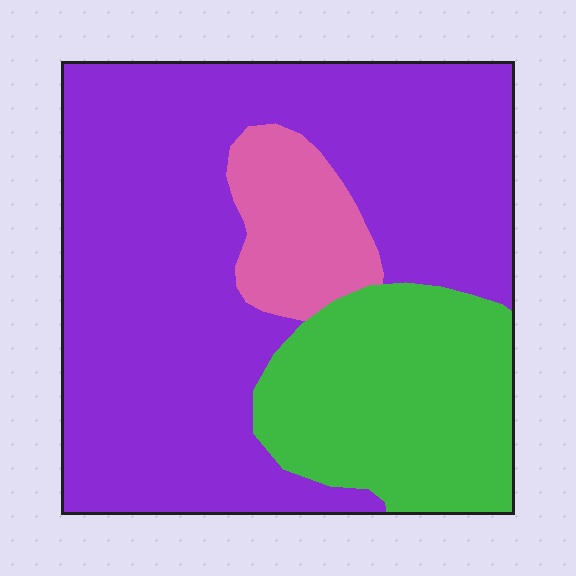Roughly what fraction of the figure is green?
Green covers around 25% of the figure.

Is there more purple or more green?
Purple.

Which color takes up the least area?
Pink, at roughly 10%.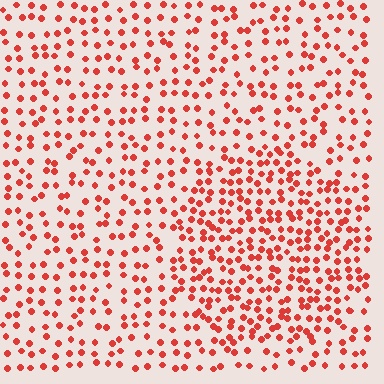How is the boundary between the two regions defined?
The boundary is defined by a change in element density (approximately 1.7x ratio). All elements are the same color, size, and shape.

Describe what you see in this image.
The image contains small red elements arranged at two different densities. A circle-shaped region is visible where the elements are more densely packed than the surrounding area.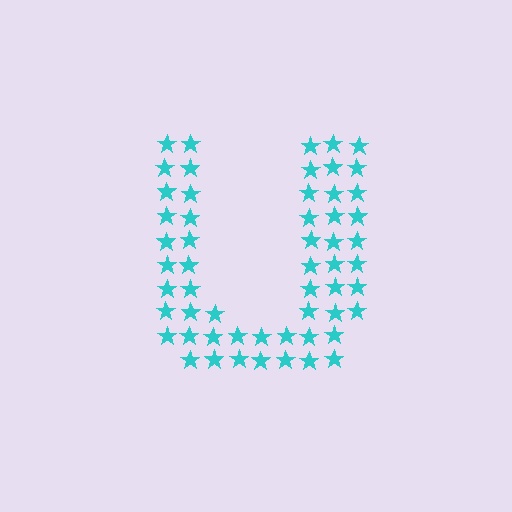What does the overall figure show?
The overall figure shows the letter U.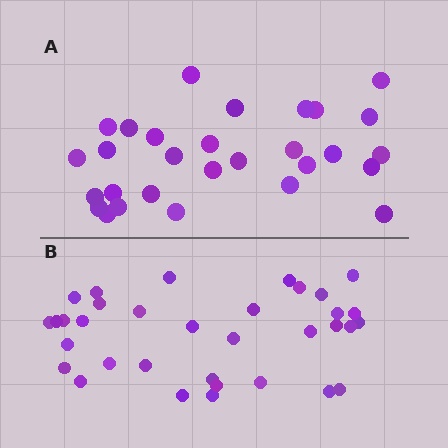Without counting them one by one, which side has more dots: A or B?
Region B (the bottom region) has more dots.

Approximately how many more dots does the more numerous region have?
Region B has about 5 more dots than region A.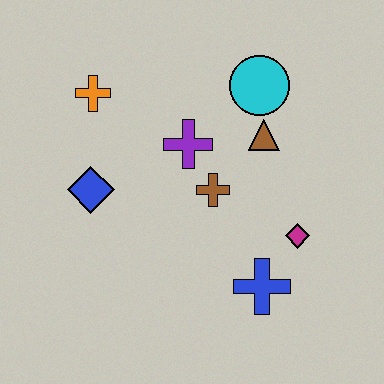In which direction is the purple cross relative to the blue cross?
The purple cross is above the blue cross.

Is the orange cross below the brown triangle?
No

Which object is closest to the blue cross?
The magenta diamond is closest to the blue cross.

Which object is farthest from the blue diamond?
The magenta diamond is farthest from the blue diamond.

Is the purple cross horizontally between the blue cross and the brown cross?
No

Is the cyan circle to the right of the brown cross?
Yes